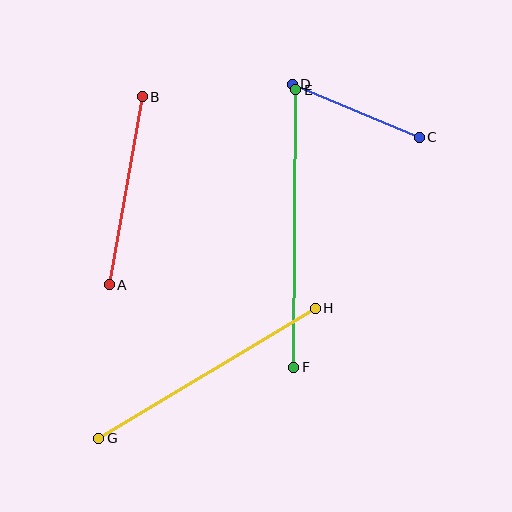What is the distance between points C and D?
The distance is approximately 138 pixels.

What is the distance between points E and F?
The distance is approximately 278 pixels.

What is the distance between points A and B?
The distance is approximately 191 pixels.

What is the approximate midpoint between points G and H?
The midpoint is at approximately (207, 373) pixels.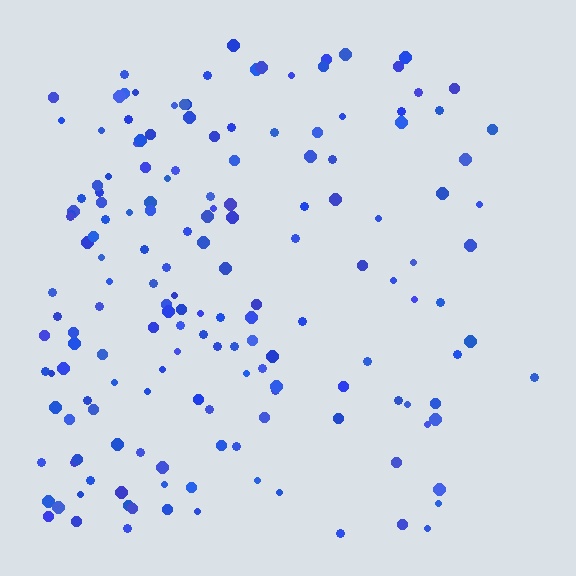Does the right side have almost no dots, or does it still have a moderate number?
Still a moderate number, just noticeably fewer than the left.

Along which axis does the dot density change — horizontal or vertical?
Horizontal.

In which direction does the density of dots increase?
From right to left, with the left side densest.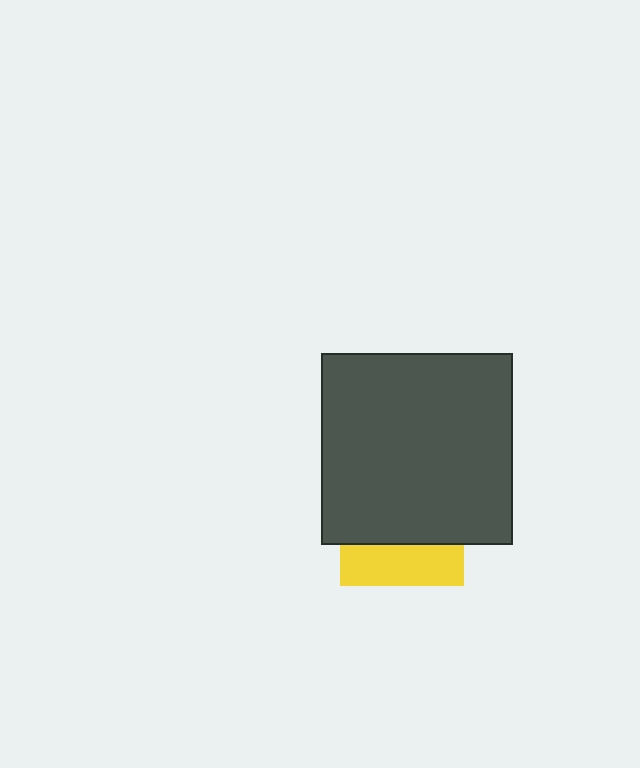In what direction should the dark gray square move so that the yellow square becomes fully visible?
The dark gray square should move up. That is the shortest direction to clear the overlap and leave the yellow square fully visible.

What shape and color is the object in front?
The object in front is a dark gray square.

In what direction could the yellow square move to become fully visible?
The yellow square could move down. That would shift it out from behind the dark gray square entirely.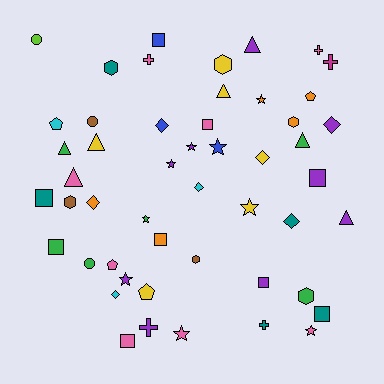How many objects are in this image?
There are 50 objects.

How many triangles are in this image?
There are 7 triangles.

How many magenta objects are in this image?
There is 1 magenta object.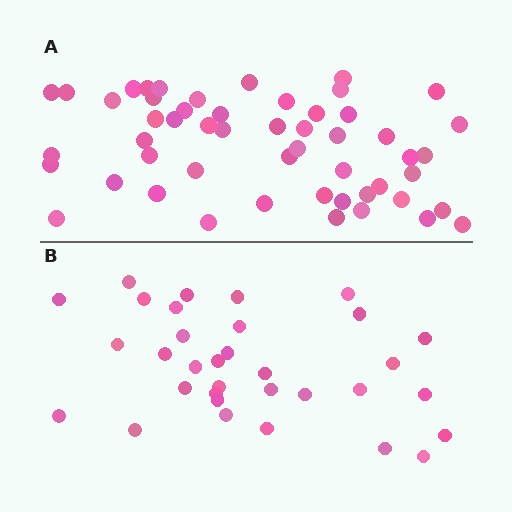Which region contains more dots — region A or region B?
Region A (the top region) has more dots.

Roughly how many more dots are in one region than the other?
Region A has approximately 20 more dots than region B.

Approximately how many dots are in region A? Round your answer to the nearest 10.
About 50 dots. (The exact count is 52, which rounds to 50.)